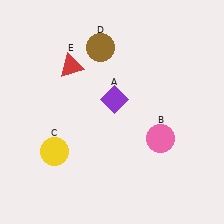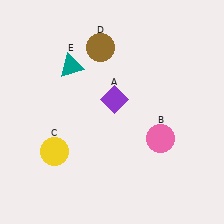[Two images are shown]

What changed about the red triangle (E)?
In Image 1, E is red. In Image 2, it changed to teal.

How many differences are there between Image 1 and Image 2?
There is 1 difference between the two images.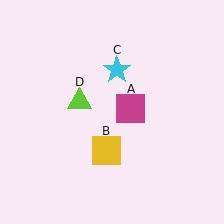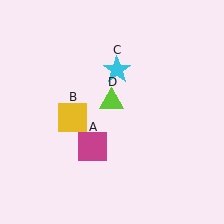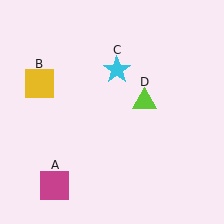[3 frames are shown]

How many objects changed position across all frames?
3 objects changed position: magenta square (object A), yellow square (object B), lime triangle (object D).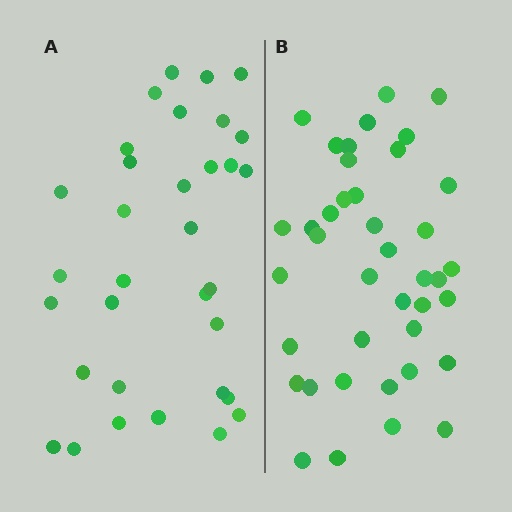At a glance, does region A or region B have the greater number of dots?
Region B (the right region) has more dots.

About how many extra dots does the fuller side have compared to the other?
Region B has roughly 8 or so more dots than region A.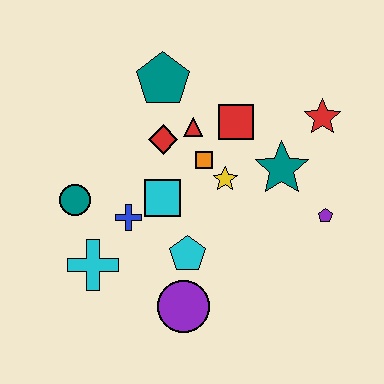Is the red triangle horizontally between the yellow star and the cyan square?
Yes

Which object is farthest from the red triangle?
The purple circle is farthest from the red triangle.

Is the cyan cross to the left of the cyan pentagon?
Yes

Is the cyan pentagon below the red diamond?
Yes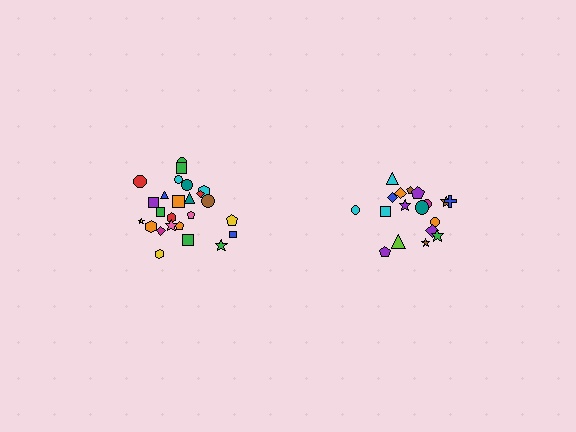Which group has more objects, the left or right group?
The left group.